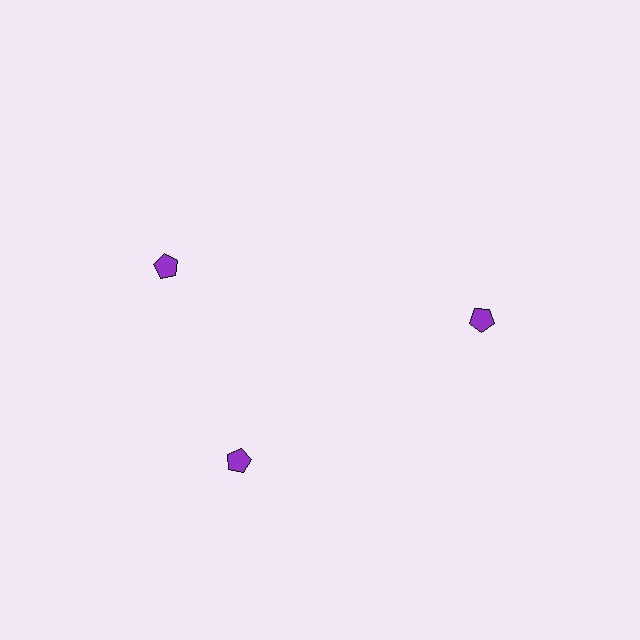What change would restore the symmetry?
The symmetry would be restored by rotating it back into even spacing with its neighbors so that all 3 pentagons sit at equal angles and equal distance from the center.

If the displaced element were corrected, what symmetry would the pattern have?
It would have 3-fold rotational symmetry — the pattern would map onto itself every 120 degrees.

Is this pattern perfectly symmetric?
No. The 3 purple pentagons are arranged in a ring, but one element near the 11 o'clock position is rotated out of alignment along the ring, breaking the 3-fold rotational symmetry.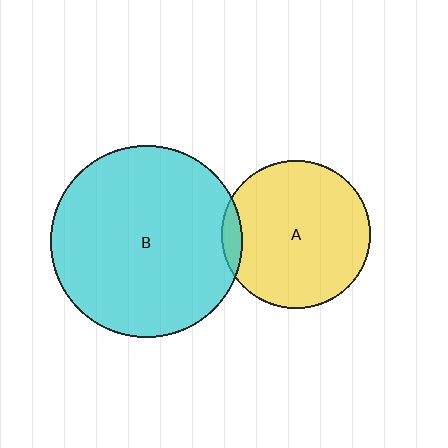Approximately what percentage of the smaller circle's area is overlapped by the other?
Approximately 5%.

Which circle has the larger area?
Circle B (cyan).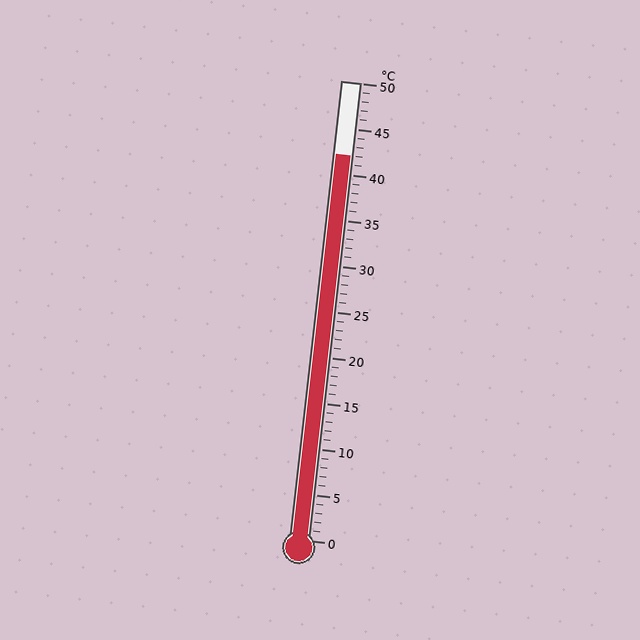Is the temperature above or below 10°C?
The temperature is above 10°C.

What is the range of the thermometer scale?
The thermometer scale ranges from 0°C to 50°C.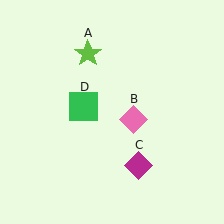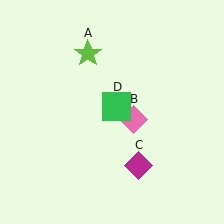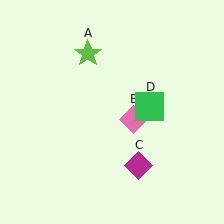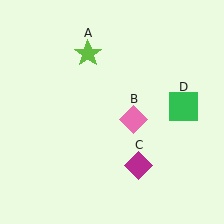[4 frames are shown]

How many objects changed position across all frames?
1 object changed position: green square (object D).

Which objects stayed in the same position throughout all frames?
Lime star (object A) and pink diamond (object B) and magenta diamond (object C) remained stationary.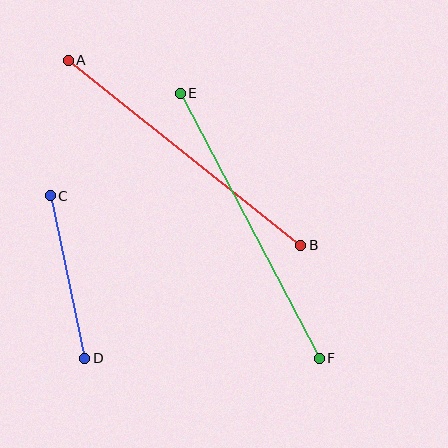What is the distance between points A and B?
The distance is approximately 297 pixels.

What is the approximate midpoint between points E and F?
The midpoint is at approximately (250, 226) pixels.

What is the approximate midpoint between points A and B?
The midpoint is at approximately (184, 153) pixels.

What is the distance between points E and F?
The distance is approximately 299 pixels.